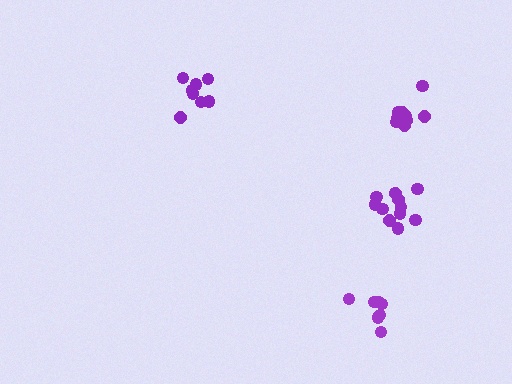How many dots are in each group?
Group 1: 8 dots, Group 2: 7 dots, Group 3: 11 dots, Group 4: 12 dots (38 total).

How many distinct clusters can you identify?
There are 4 distinct clusters.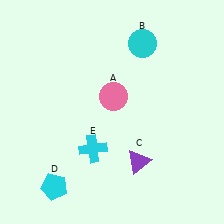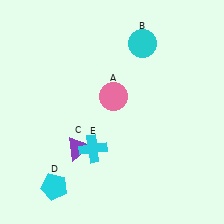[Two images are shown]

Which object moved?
The purple triangle (C) moved left.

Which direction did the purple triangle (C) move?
The purple triangle (C) moved left.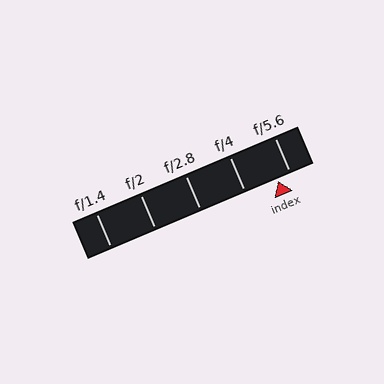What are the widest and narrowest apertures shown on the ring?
The widest aperture shown is f/1.4 and the narrowest is f/5.6.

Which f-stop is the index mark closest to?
The index mark is closest to f/5.6.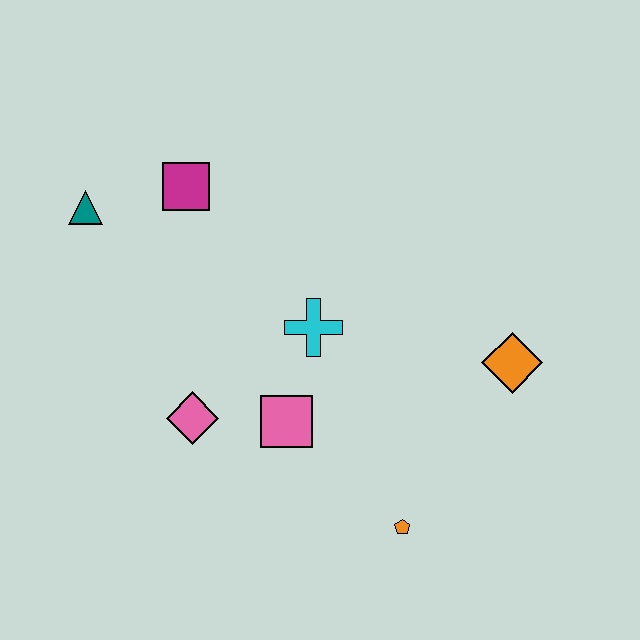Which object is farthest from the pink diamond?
The orange diamond is farthest from the pink diamond.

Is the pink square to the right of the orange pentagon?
No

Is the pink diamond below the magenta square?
Yes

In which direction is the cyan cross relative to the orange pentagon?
The cyan cross is above the orange pentagon.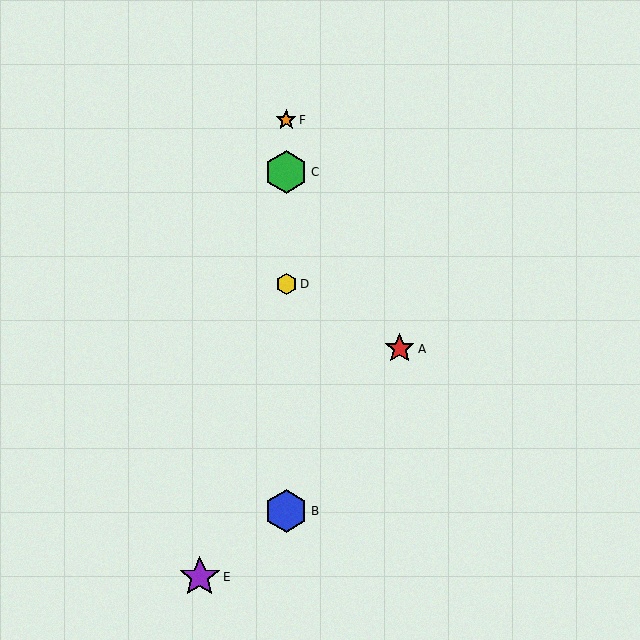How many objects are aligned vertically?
4 objects (B, C, D, F) are aligned vertically.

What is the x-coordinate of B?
Object B is at x≈286.